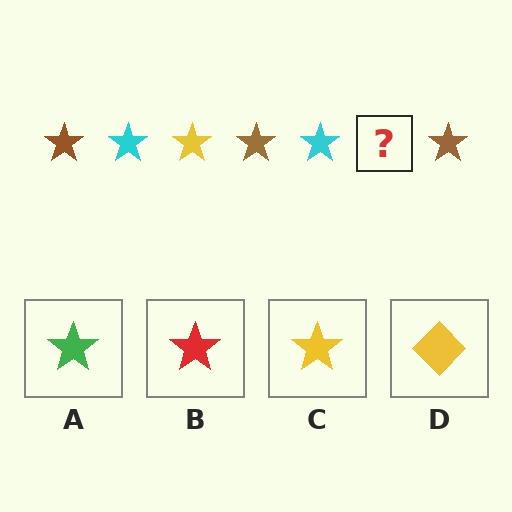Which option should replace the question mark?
Option C.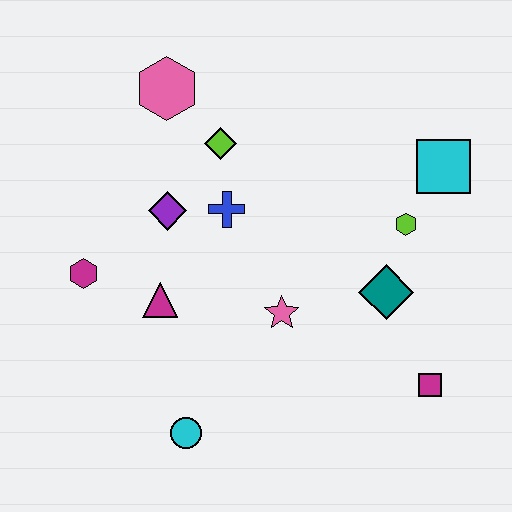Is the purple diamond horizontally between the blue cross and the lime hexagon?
No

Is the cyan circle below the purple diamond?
Yes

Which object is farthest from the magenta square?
The pink hexagon is farthest from the magenta square.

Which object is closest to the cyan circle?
The magenta triangle is closest to the cyan circle.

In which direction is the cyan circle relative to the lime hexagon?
The cyan circle is to the left of the lime hexagon.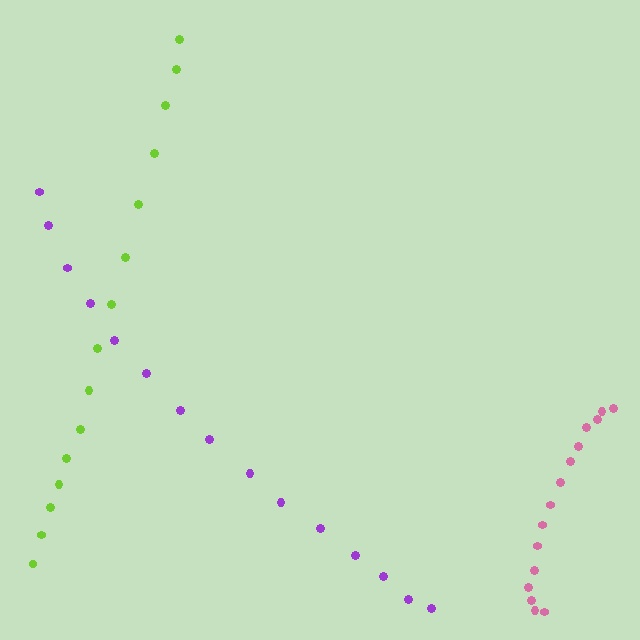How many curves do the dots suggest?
There are 3 distinct paths.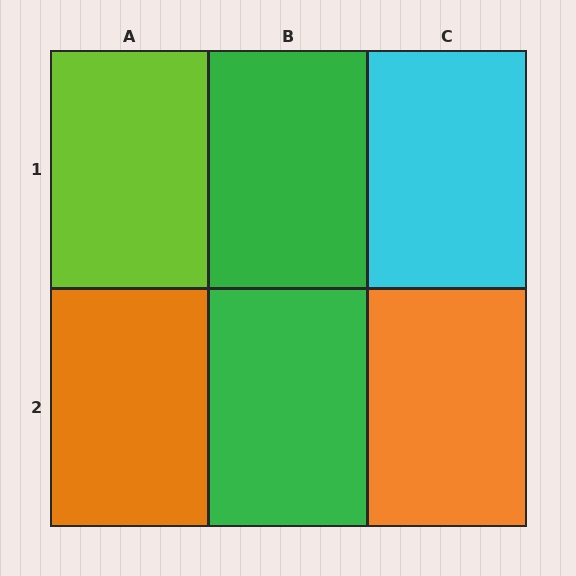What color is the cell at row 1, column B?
Green.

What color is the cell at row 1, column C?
Cyan.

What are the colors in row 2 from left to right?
Orange, green, orange.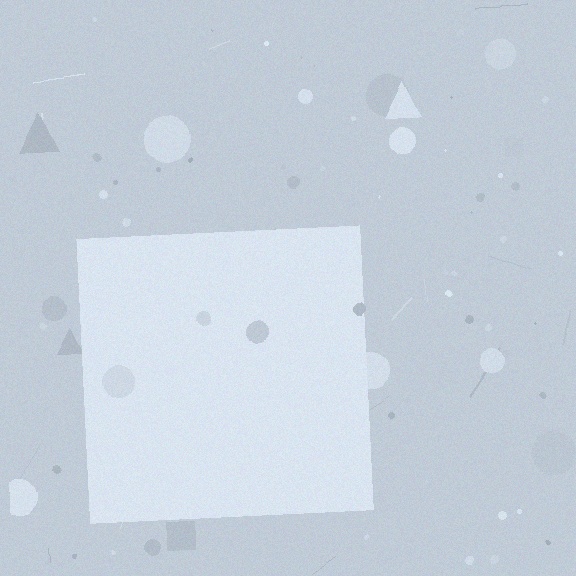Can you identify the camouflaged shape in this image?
The camouflaged shape is a square.